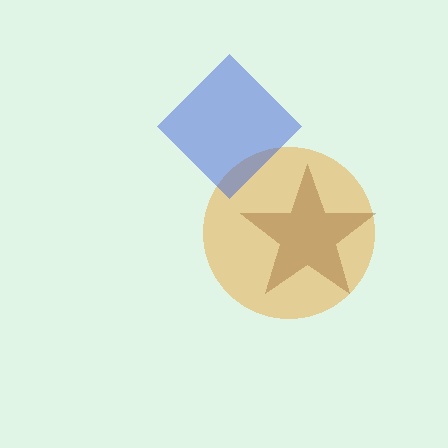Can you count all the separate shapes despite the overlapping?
Yes, there are 3 separate shapes.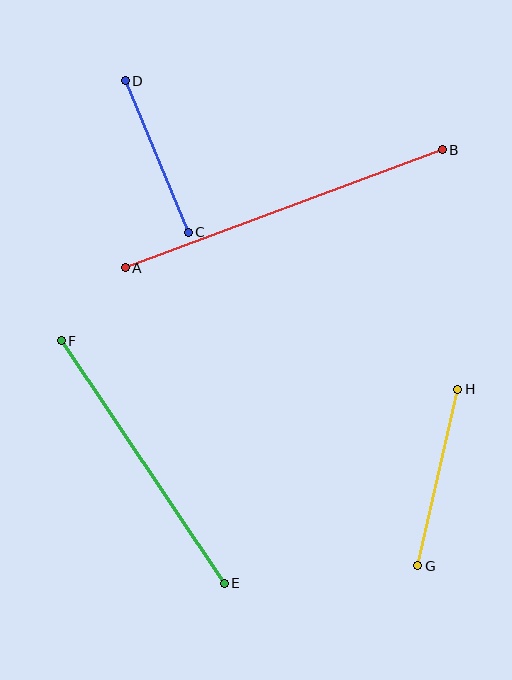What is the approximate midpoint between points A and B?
The midpoint is at approximately (284, 209) pixels.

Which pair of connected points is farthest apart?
Points A and B are farthest apart.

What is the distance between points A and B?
The distance is approximately 338 pixels.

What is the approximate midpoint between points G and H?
The midpoint is at approximately (438, 478) pixels.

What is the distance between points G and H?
The distance is approximately 181 pixels.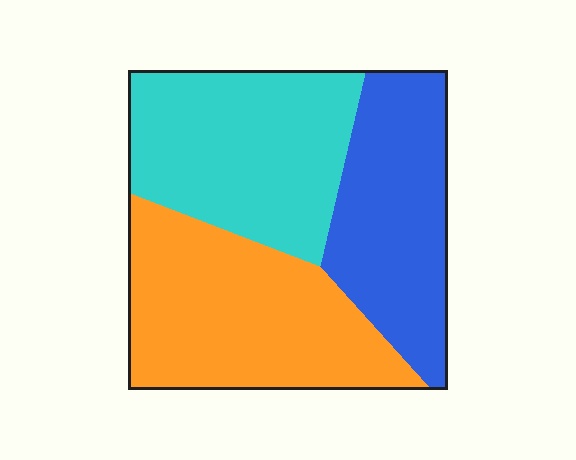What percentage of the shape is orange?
Orange takes up between a quarter and a half of the shape.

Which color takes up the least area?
Blue, at roughly 30%.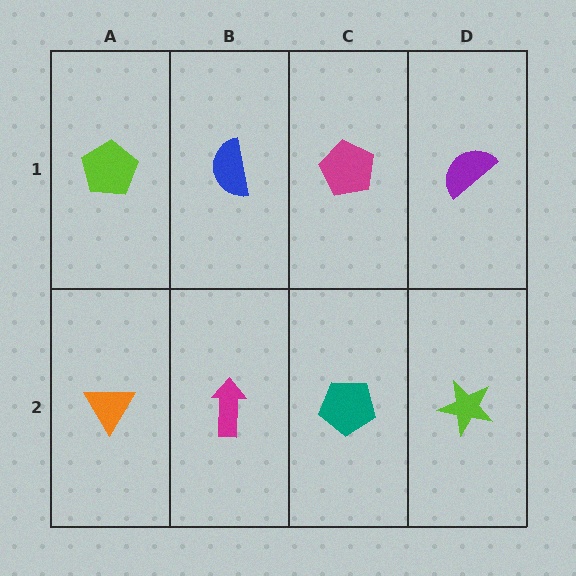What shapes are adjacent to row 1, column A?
An orange triangle (row 2, column A), a blue semicircle (row 1, column B).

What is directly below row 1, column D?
A lime star.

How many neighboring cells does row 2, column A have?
2.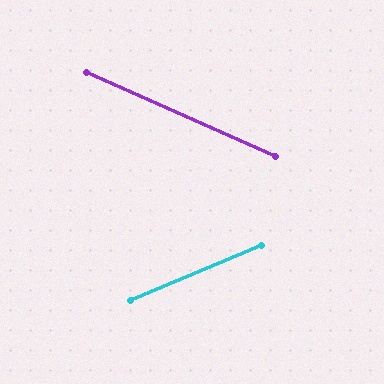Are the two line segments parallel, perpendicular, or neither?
Neither parallel nor perpendicular — they differ by about 47°.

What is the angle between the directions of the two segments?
Approximately 47 degrees.